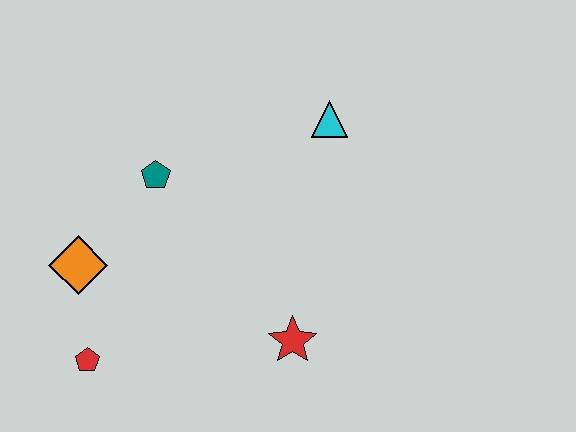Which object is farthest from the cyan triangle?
The red pentagon is farthest from the cyan triangle.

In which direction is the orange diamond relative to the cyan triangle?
The orange diamond is to the left of the cyan triangle.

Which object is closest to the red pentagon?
The orange diamond is closest to the red pentagon.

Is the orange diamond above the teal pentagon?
No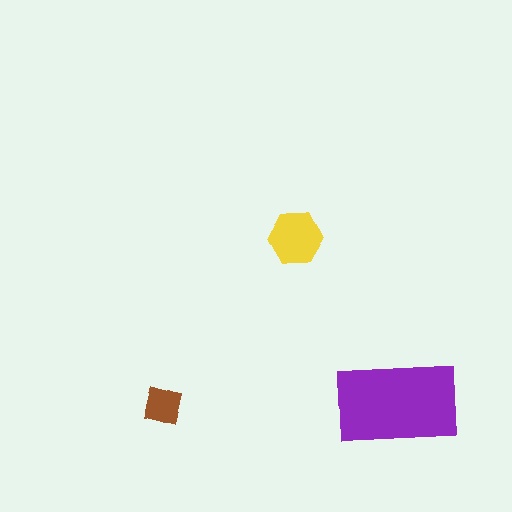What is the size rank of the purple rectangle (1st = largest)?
1st.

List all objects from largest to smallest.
The purple rectangle, the yellow hexagon, the brown square.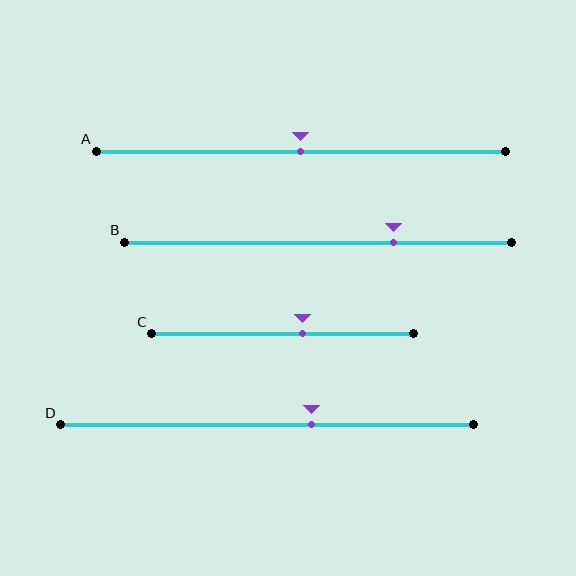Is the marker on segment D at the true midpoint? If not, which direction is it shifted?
No, the marker on segment D is shifted to the right by about 11% of the segment length.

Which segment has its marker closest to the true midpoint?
Segment A has its marker closest to the true midpoint.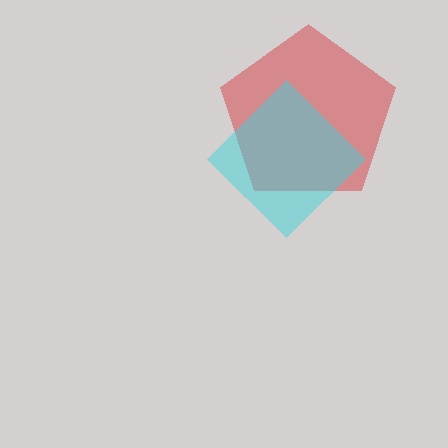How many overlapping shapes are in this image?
There are 2 overlapping shapes in the image.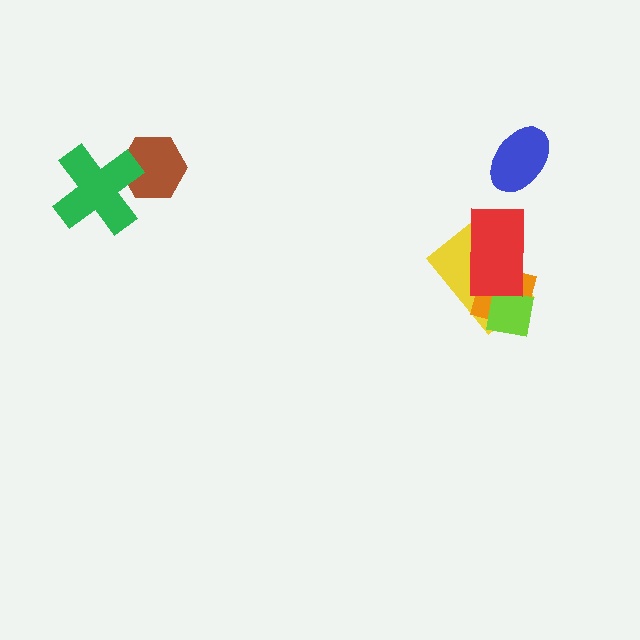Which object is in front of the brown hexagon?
The green cross is in front of the brown hexagon.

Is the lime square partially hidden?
Yes, it is partially covered by another shape.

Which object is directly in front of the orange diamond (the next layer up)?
The lime square is directly in front of the orange diamond.